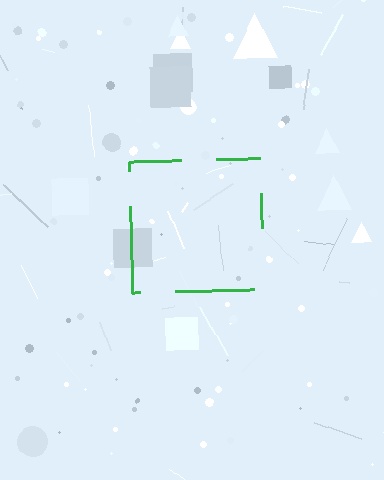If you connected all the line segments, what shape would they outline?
They would outline a square.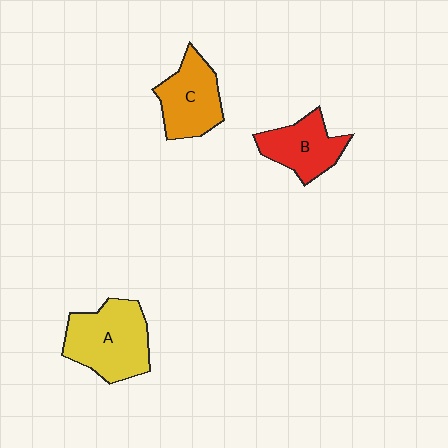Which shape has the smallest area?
Shape B (red).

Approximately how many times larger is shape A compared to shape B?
Approximately 1.4 times.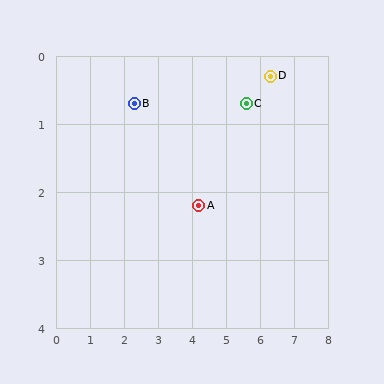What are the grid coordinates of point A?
Point A is at approximately (4.2, 2.2).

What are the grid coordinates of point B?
Point B is at approximately (2.3, 0.7).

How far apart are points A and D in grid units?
Points A and D are about 2.8 grid units apart.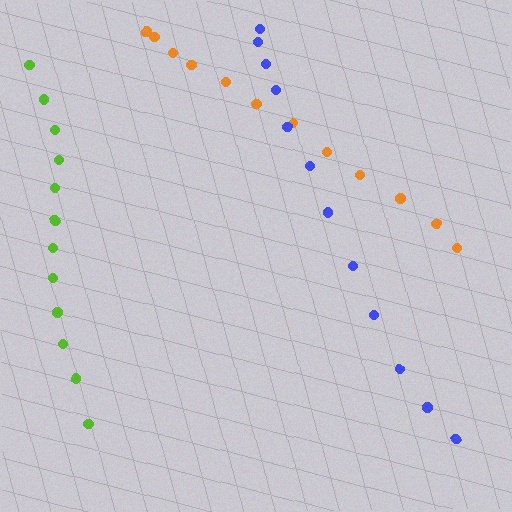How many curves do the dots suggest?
There are 3 distinct paths.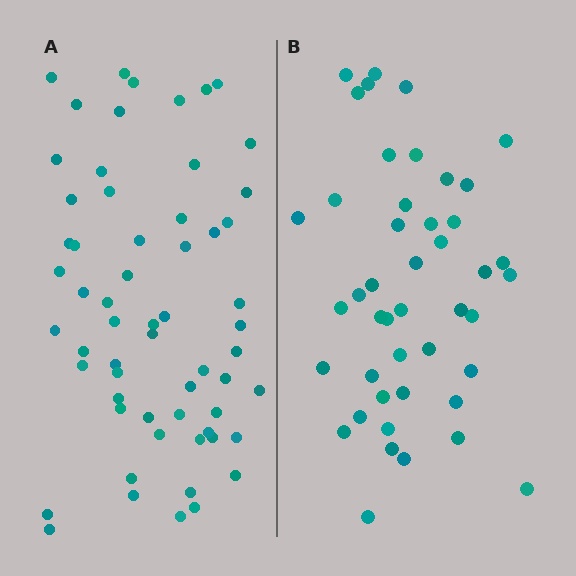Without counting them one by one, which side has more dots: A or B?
Region A (the left region) has more dots.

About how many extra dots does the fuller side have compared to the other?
Region A has approximately 15 more dots than region B.